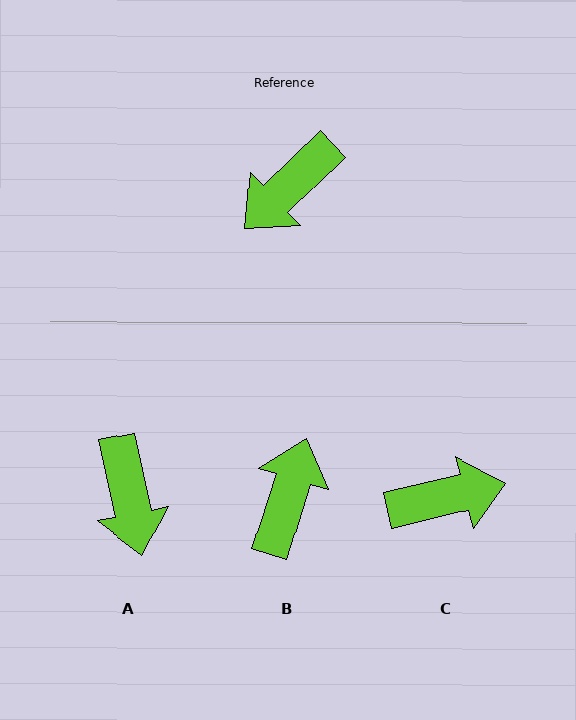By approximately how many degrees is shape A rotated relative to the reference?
Approximately 58 degrees counter-clockwise.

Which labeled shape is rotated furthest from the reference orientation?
B, about 151 degrees away.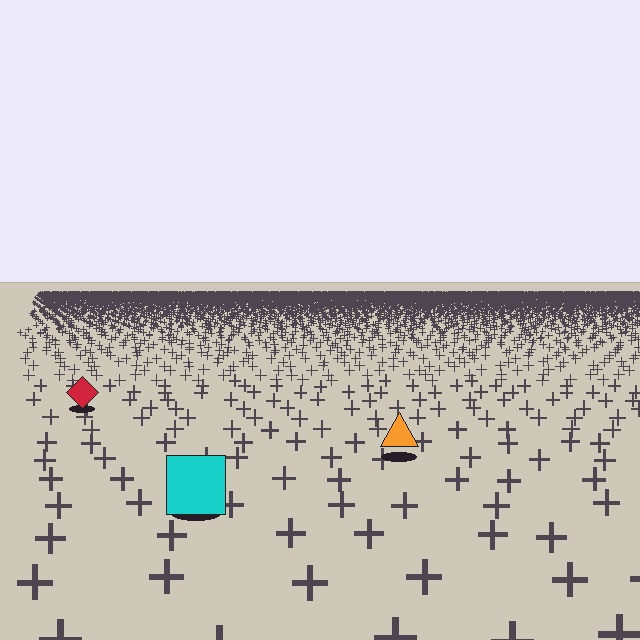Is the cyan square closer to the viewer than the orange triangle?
Yes. The cyan square is closer — you can tell from the texture gradient: the ground texture is coarser near it.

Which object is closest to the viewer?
The cyan square is closest. The texture marks near it are larger and more spread out.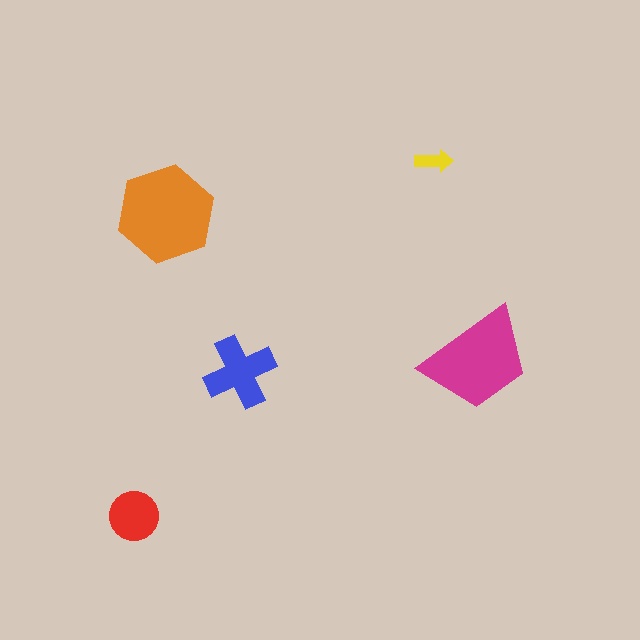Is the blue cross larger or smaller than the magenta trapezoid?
Smaller.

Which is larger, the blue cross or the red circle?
The blue cross.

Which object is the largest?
The orange hexagon.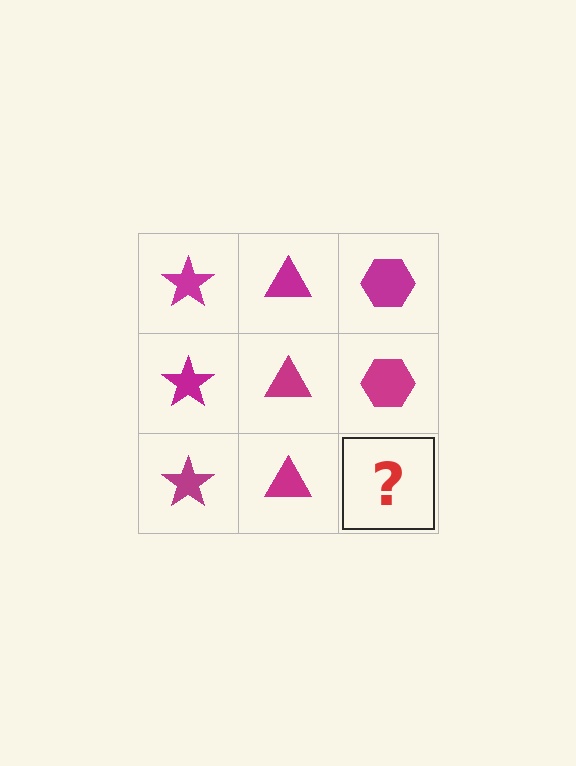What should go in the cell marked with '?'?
The missing cell should contain a magenta hexagon.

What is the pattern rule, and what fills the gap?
The rule is that each column has a consistent shape. The gap should be filled with a magenta hexagon.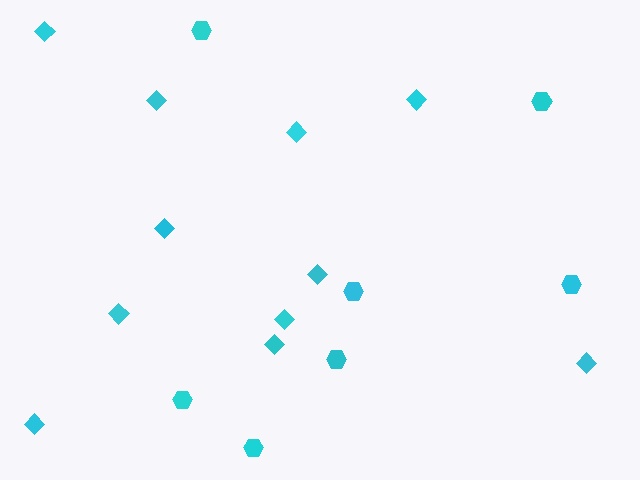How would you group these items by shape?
There are 2 groups: one group of hexagons (7) and one group of diamonds (11).